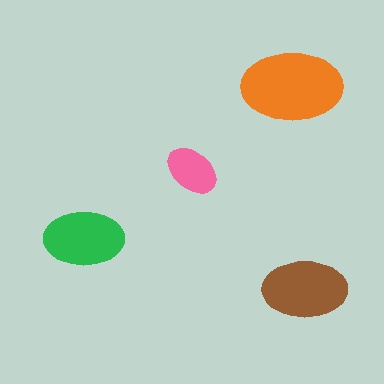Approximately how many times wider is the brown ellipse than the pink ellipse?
About 1.5 times wider.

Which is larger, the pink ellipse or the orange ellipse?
The orange one.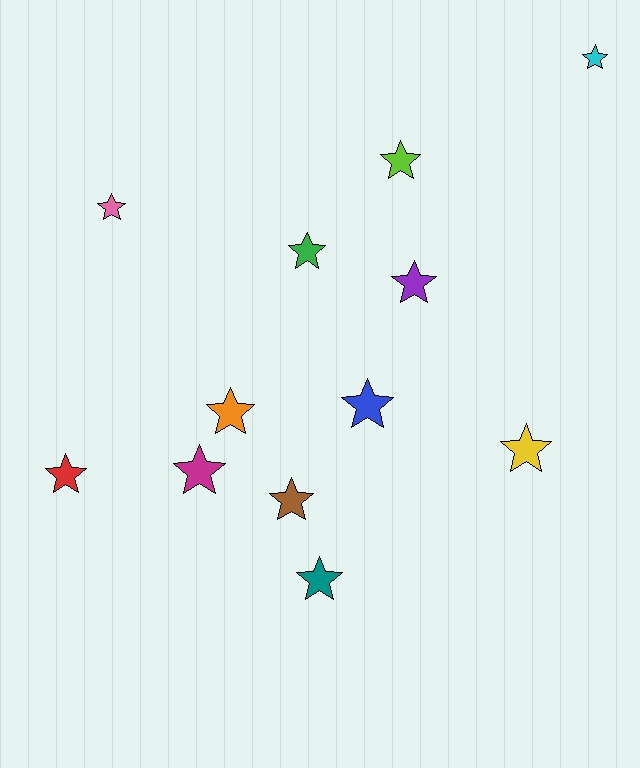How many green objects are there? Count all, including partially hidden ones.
There is 1 green object.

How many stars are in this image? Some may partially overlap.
There are 12 stars.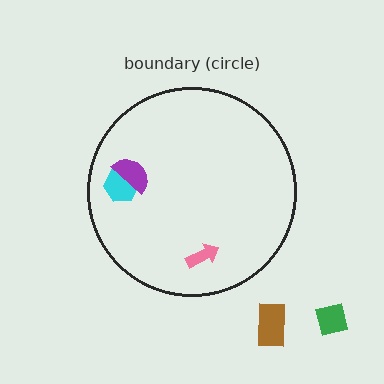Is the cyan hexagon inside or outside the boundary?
Inside.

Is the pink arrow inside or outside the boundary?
Inside.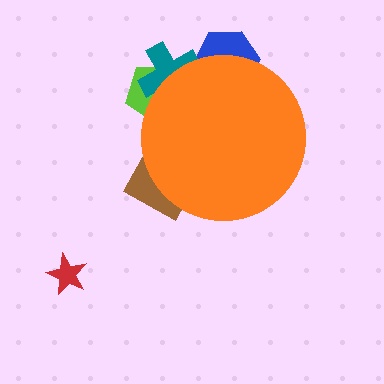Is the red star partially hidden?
No, the red star is fully visible.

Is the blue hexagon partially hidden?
Yes, the blue hexagon is partially hidden behind the orange circle.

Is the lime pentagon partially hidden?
Yes, the lime pentagon is partially hidden behind the orange circle.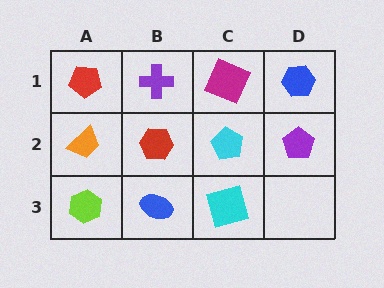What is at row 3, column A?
A lime hexagon.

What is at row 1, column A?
A red pentagon.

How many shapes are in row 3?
3 shapes.